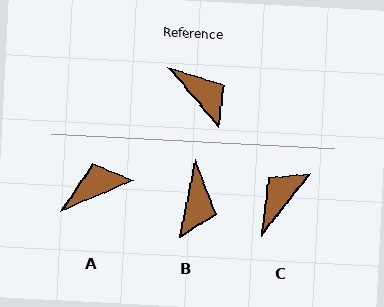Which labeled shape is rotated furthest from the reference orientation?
C, about 101 degrees away.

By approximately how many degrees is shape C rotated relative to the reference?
Approximately 101 degrees counter-clockwise.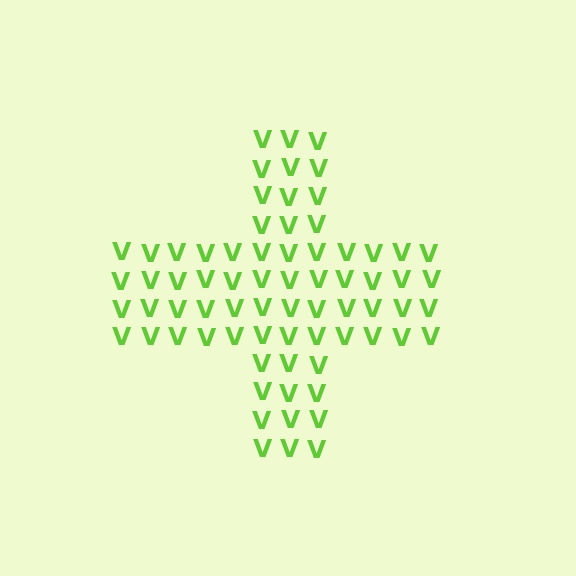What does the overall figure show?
The overall figure shows a cross.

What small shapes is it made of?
It is made of small letter V's.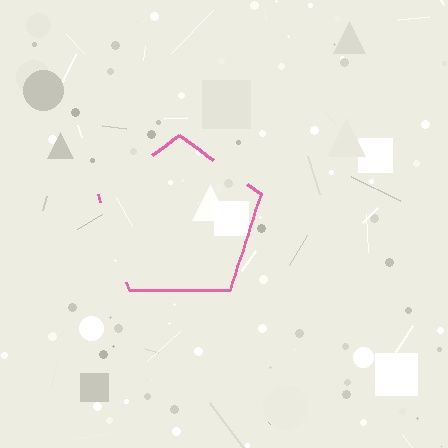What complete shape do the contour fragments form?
The contour fragments form a pentagon.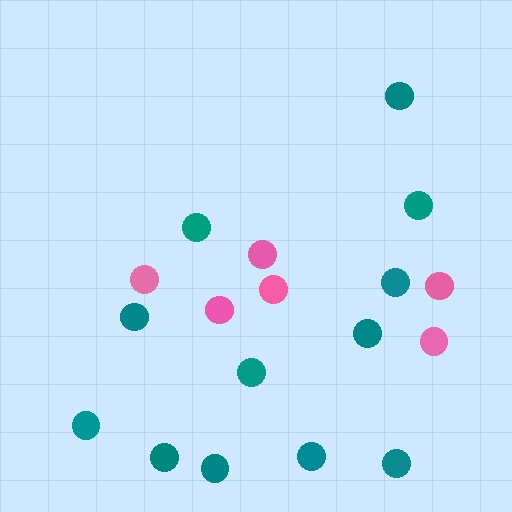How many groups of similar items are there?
There are 2 groups: one group of teal circles (12) and one group of pink circles (6).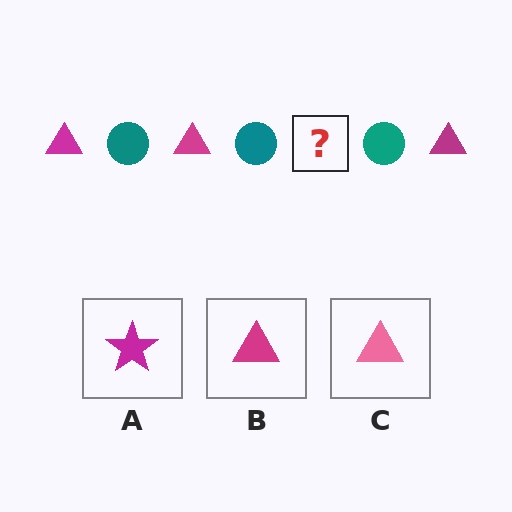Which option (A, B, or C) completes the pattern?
B.